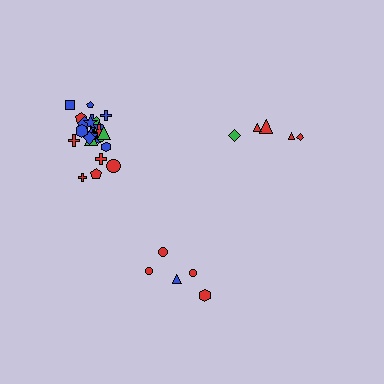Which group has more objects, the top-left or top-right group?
The top-left group.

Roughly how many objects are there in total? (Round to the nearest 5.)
Roughly 35 objects in total.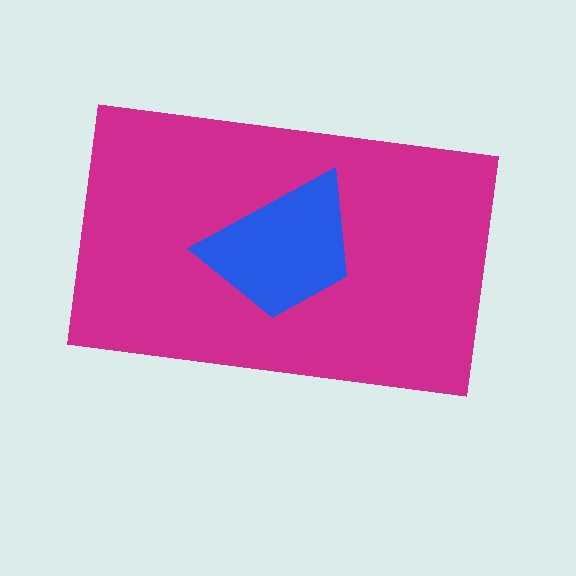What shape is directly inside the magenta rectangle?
The blue trapezoid.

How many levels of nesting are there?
2.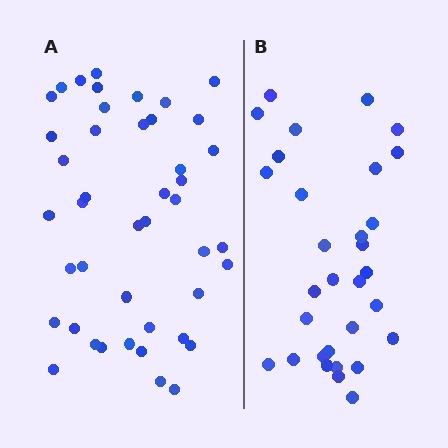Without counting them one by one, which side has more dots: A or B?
Region A (the left region) has more dots.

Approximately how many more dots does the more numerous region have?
Region A has approximately 15 more dots than region B.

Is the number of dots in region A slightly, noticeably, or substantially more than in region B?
Region A has noticeably more, but not dramatically so. The ratio is roughly 1.4 to 1.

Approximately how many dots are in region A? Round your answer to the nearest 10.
About 40 dots. (The exact count is 44, which rounds to 40.)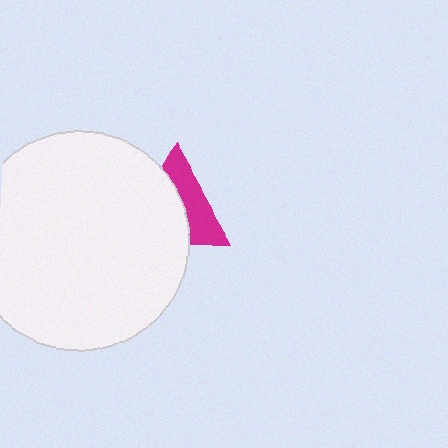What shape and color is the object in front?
The object in front is a white circle.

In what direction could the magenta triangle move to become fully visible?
The magenta triangle could move right. That would shift it out from behind the white circle entirely.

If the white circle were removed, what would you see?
You would see the complete magenta triangle.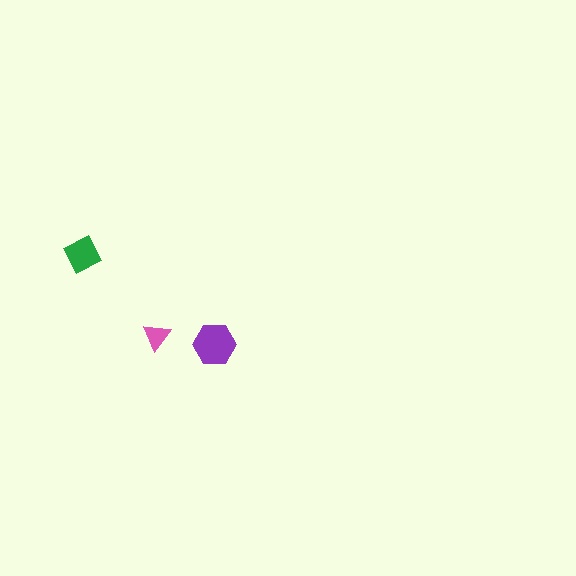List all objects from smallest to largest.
The pink triangle, the green diamond, the purple hexagon.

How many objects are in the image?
There are 3 objects in the image.